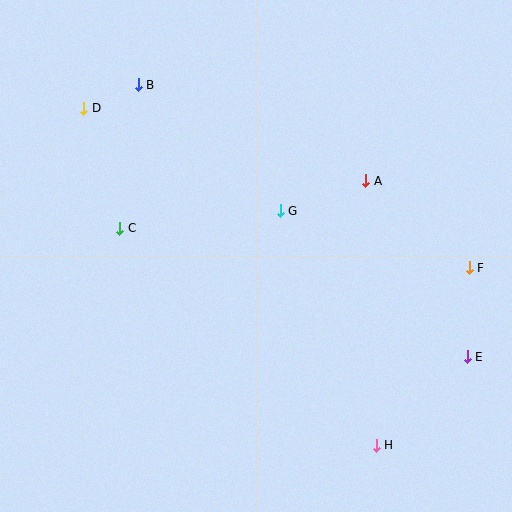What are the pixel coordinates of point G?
Point G is at (280, 211).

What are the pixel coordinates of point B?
Point B is at (138, 85).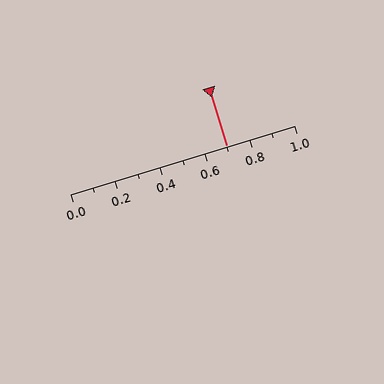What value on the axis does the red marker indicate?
The marker indicates approximately 0.7.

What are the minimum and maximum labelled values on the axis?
The axis runs from 0.0 to 1.0.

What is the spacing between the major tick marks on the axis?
The major ticks are spaced 0.2 apart.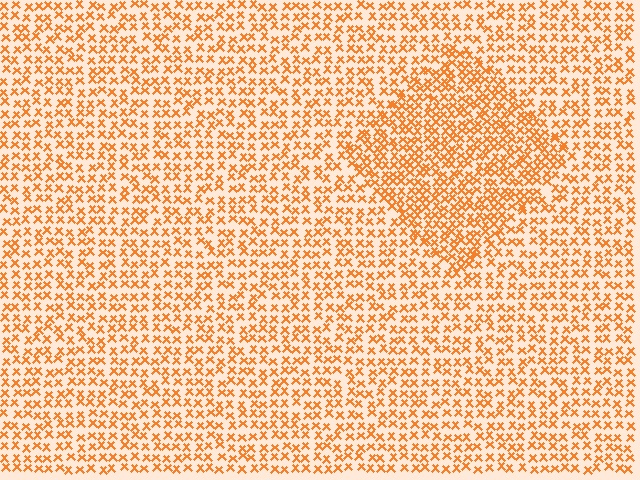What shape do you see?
I see a diamond.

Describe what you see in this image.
The image contains small orange elements arranged at two different densities. A diamond-shaped region is visible where the elements are more densely packed than the surrounding area.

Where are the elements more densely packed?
The elements are more densely packed inside the diamond boundary.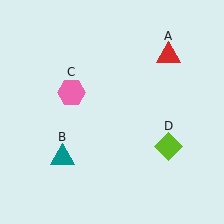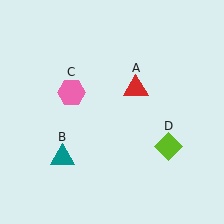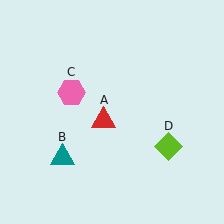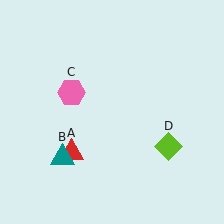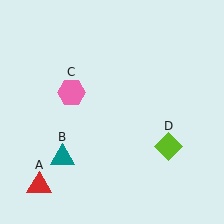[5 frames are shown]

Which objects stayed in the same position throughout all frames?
Teal triangle (object B) and pink hexagon (object C) and lime diamond (object D) remained stationary.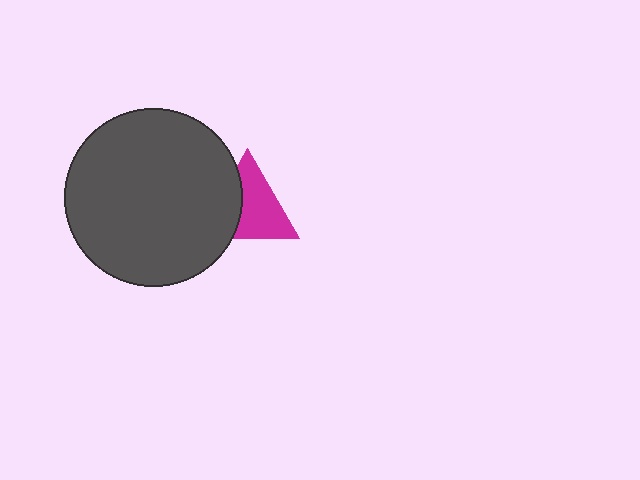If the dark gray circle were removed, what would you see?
You would see the complete magenta triangle.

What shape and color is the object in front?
The object in front is a dark gray circle.